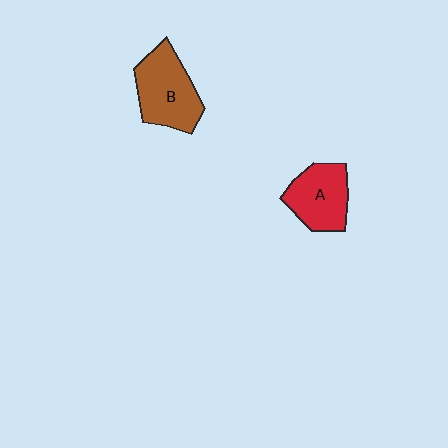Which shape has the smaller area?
Shape A (red).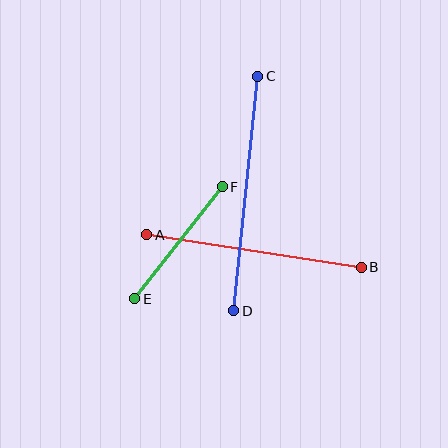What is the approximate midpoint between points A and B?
The midpoint is at approximately (254, 251) pixels.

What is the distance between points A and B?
The distance is approximately 217 pixels.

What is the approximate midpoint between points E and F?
The midpoint is at approximately (179, 243) pixels.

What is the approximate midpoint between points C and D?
The midpoint is at approximately (246, 193) pixels.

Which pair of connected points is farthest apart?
Points C and D are farthest apart.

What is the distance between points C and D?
The distance is approximately 236 pixels.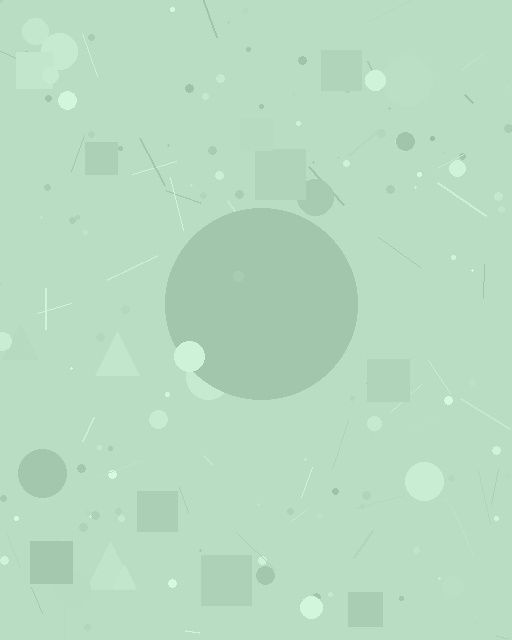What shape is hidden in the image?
A circle is hidden in the image.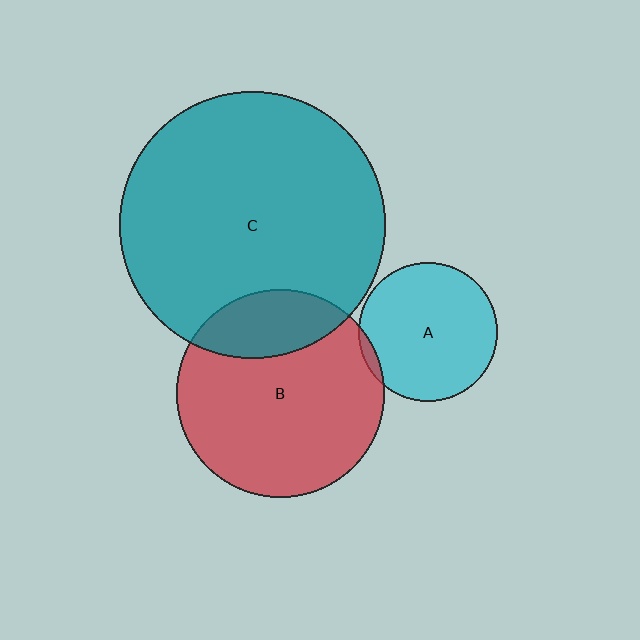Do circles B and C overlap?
Yes.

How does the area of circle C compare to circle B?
Approximately 1.6 times.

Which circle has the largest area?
Circle C (teal).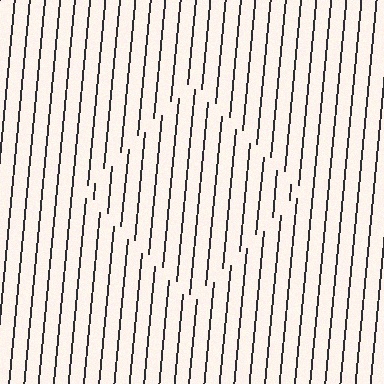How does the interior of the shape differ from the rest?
The interior of the shape contains the same grating, shifted by half a period — the contour is defined by the phase discontinuity where line-ends from the inner and outer gratings abut.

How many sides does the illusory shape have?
4 sides — the line-ends trace a square.